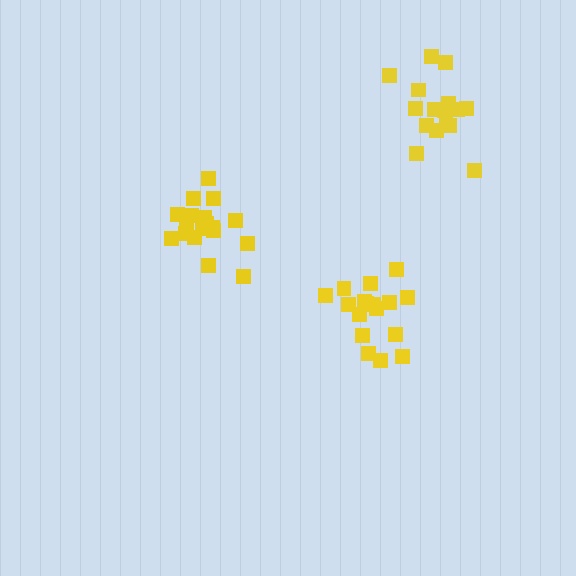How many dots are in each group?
Group 1: 18 dots, Group 2: 17 dots, Group 3: 16 dots (51 total).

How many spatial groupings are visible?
There are 3 spatial groupings.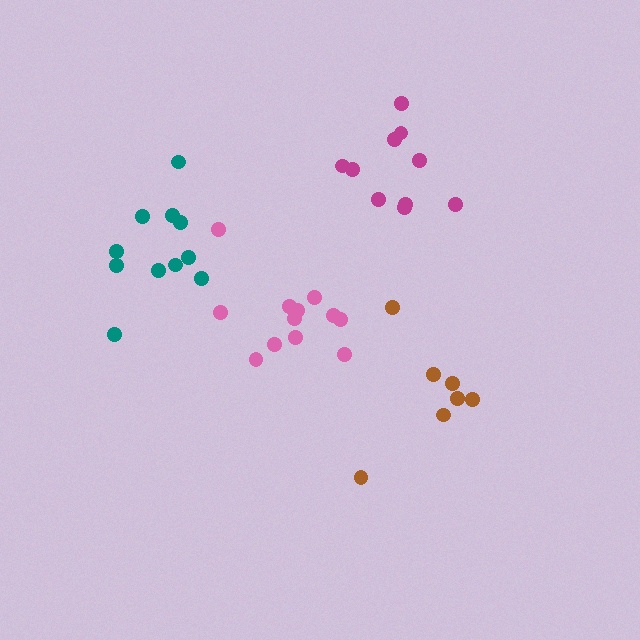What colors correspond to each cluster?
The clusters are colored: teal, brown, magenta, pink.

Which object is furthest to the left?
The teal cluster is leftmost.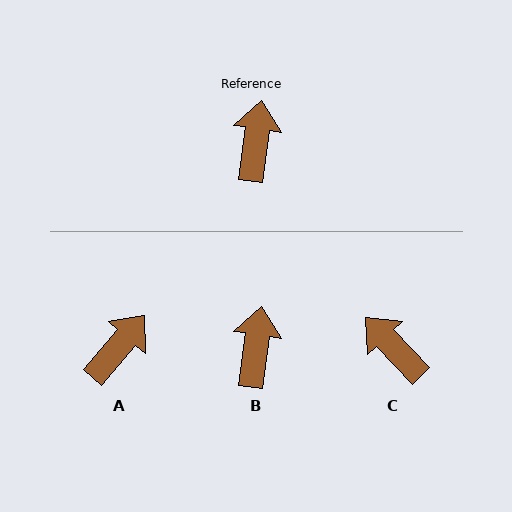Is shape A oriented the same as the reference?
No, it is off by about 32 degrees.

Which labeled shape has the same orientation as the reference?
B.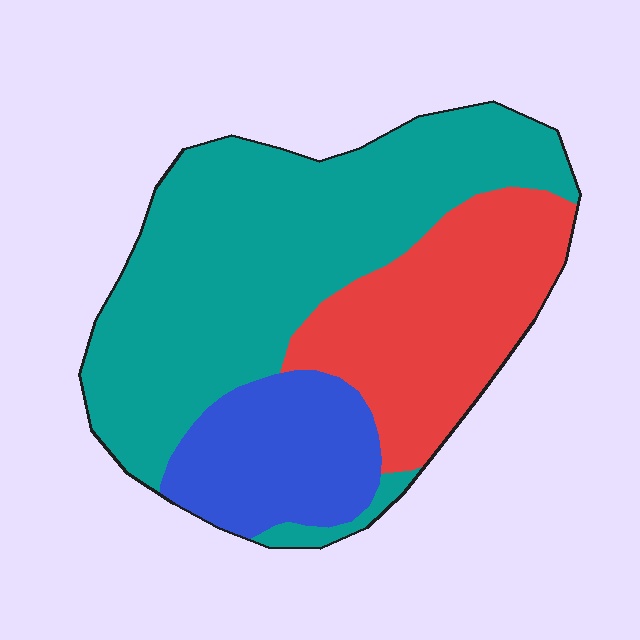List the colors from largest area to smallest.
From largest to smallest: teal, red, blue.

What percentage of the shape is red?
Red covers about 30% of the shape.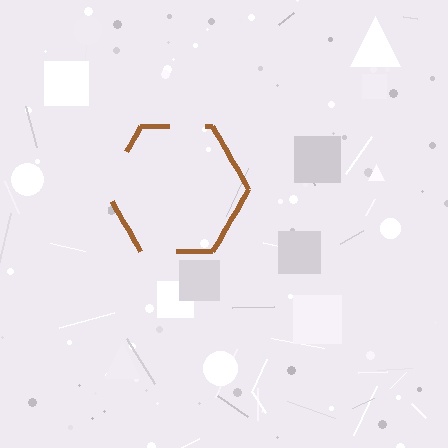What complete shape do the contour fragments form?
The contour fragments form a hexagon.